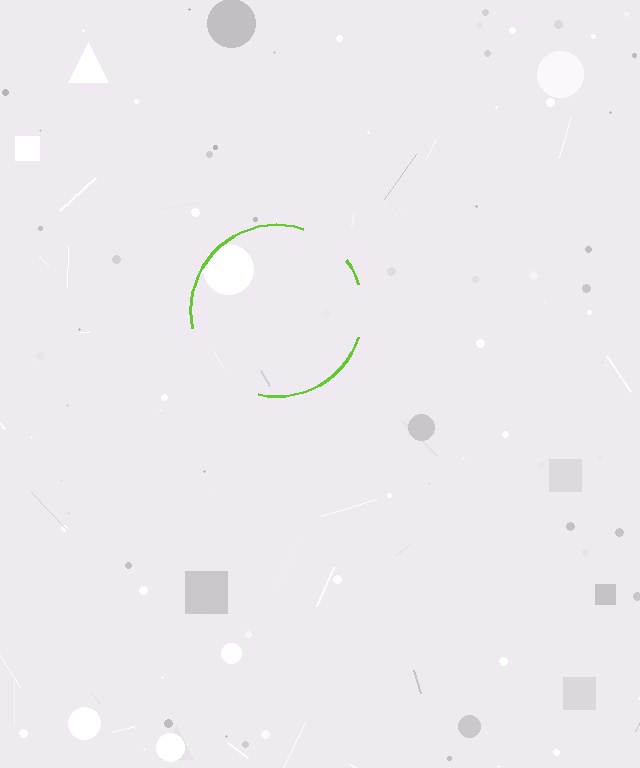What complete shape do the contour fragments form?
The contour fragments form a circle.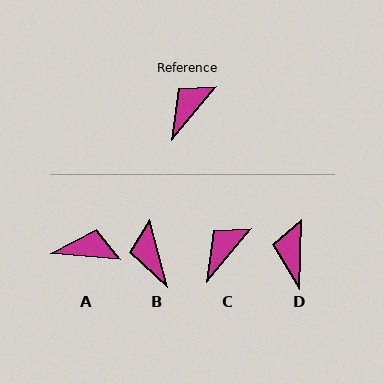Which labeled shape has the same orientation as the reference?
C.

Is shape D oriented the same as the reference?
No, it is off by about 39 degrees.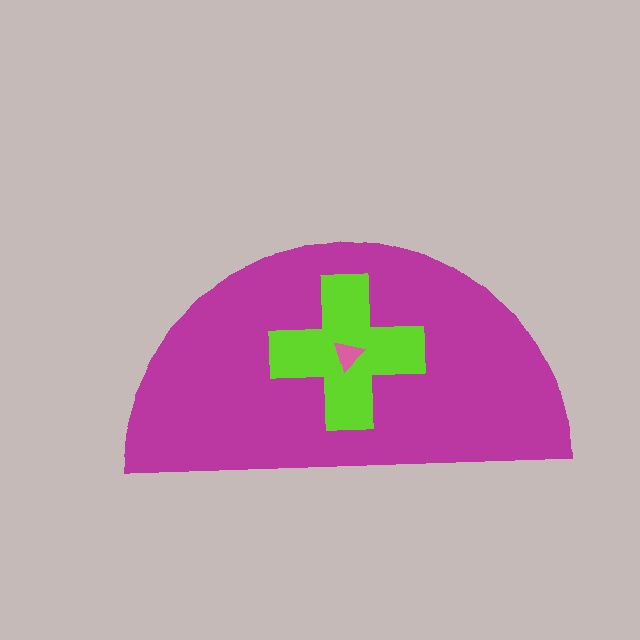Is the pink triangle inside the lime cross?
Yes.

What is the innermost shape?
The pink triangle.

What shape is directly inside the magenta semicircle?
The lime cross.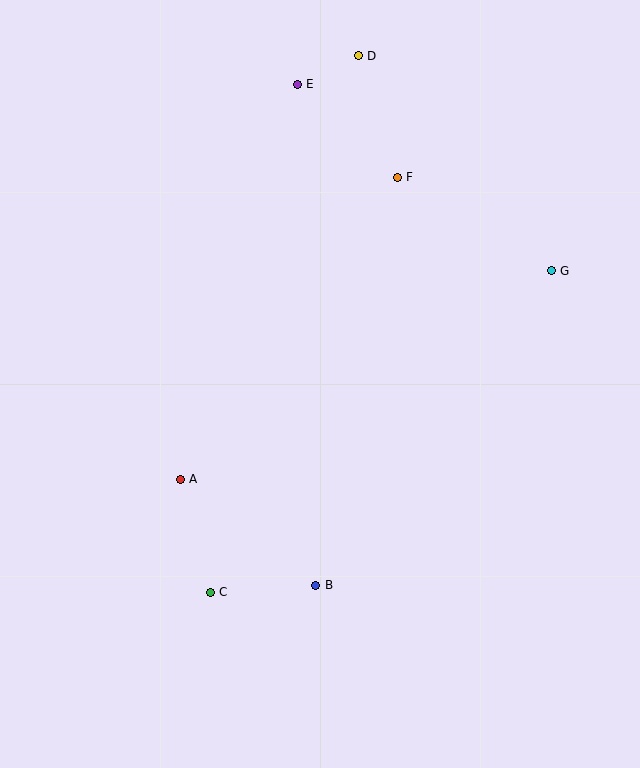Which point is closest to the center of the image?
Point A at (180, 479) is closest to the center.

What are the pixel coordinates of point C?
Point C is at (210, 592).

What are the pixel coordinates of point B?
Point B is at (316, 585).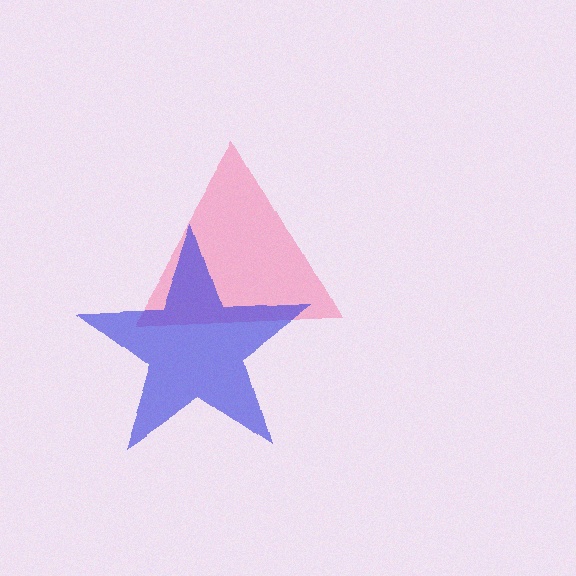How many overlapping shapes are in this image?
There are 2 overlapping shapes in the image.